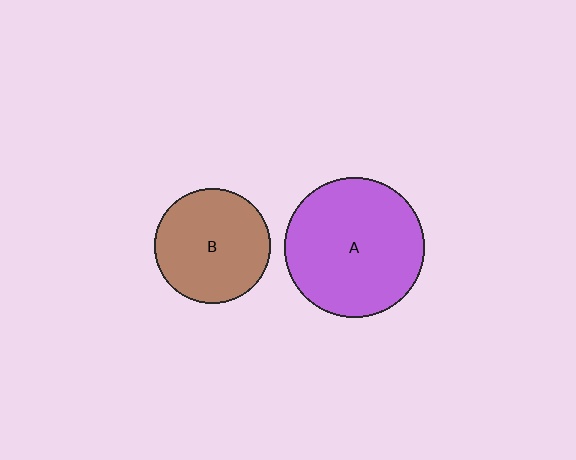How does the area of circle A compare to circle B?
Approximately 1.5 times.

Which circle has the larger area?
Circle A (purple).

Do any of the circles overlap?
No, none of the circles overlap.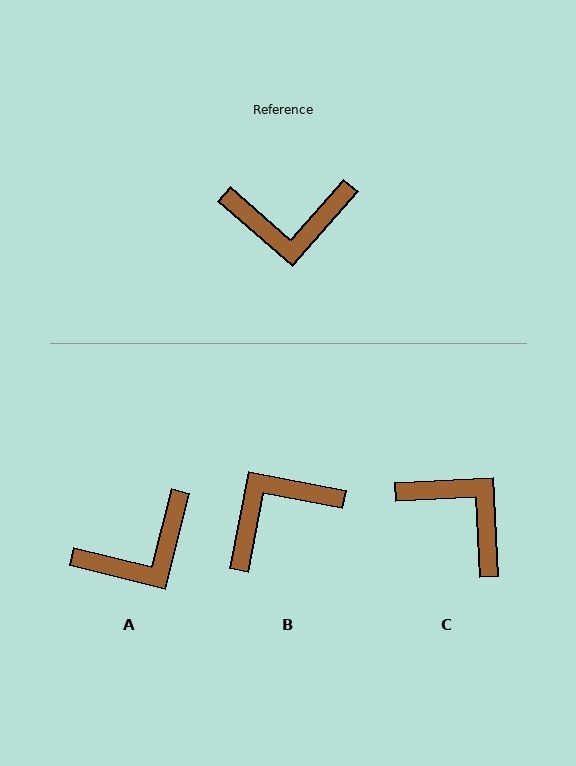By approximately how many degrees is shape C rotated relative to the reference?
Approximately 134 degrees counter-clockwise.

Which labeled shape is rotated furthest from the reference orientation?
B, about 150 degrees away.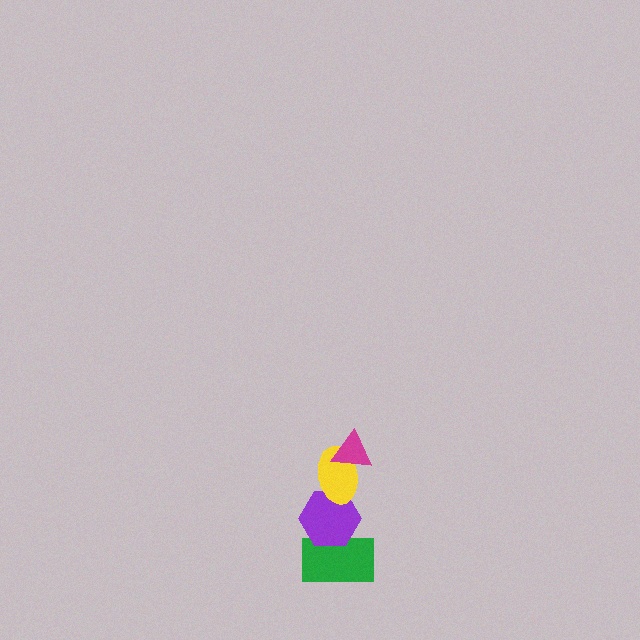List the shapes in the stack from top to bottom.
From top to bottom: the magenta triangle, the yellow ellipse, the purple hexagon, the green rectangle.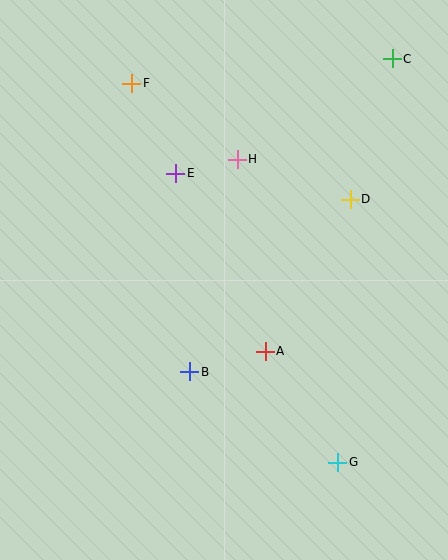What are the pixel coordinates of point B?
Point B is at (190, 372).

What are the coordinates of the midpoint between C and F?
The midpoint between C and F is at (262, 71).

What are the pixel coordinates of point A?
Point A is at (265, 351).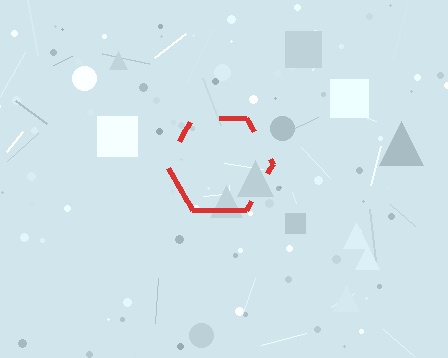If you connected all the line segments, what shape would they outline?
They would outline a hexagon.